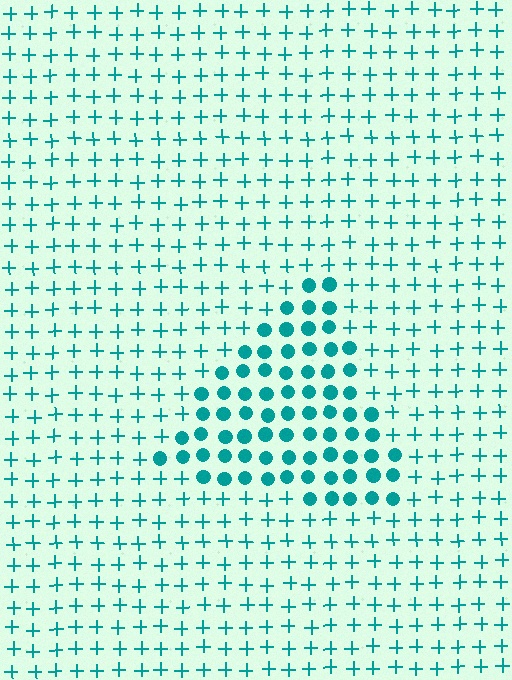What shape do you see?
I see a triangle.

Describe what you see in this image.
The image is filled with small teal elements arranged in a uniform grid. A triangle-shaped region contains circles, while the surrounding area contains plus signs. The boundary is defined purely by the change in element shape.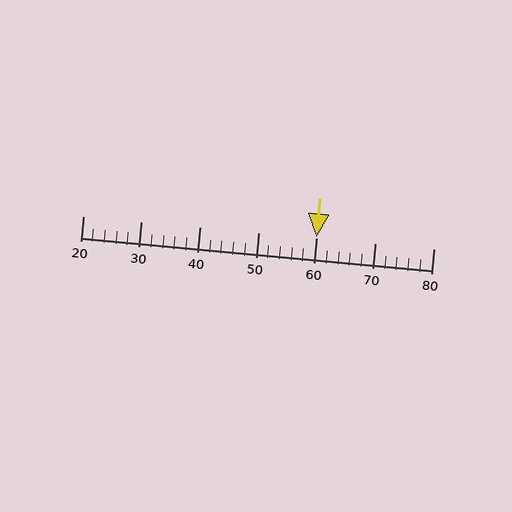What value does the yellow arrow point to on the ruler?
The yellow arrow points to approximately 60.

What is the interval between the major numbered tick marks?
The major tick marks are spaced 10 units apart.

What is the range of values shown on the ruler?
The ruler shows values from 20 to 80.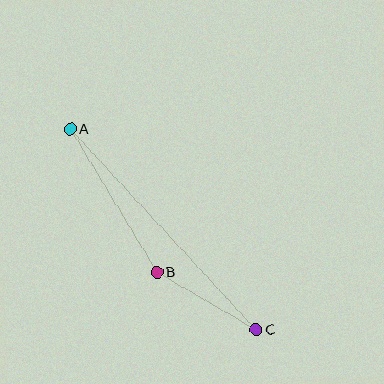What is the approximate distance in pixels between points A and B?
The distance between A and B is approximately 167 pixels.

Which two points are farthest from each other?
Points A and C are farthest from each other.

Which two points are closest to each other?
Points B and C are closest to each other.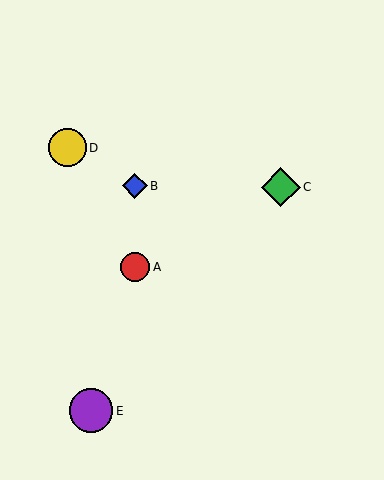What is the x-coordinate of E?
Object E is at x≈91.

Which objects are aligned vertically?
Objects A, B are aligned vertically.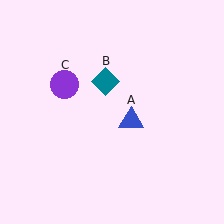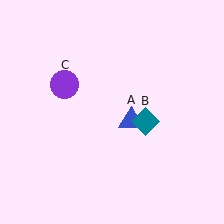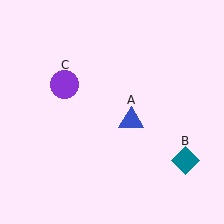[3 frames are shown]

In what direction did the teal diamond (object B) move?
The teal diamond (object B) moved down and to the right.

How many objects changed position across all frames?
1 object changed position: teal diamond (object B).